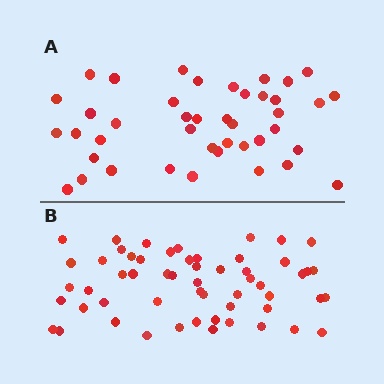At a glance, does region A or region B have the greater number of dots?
Region B (the bottom region) has more dots.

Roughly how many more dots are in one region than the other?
Region B has approximately 15 more dots than region A.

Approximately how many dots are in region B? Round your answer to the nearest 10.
About 60 dots. (The exact count is 56, which rounds to 60.)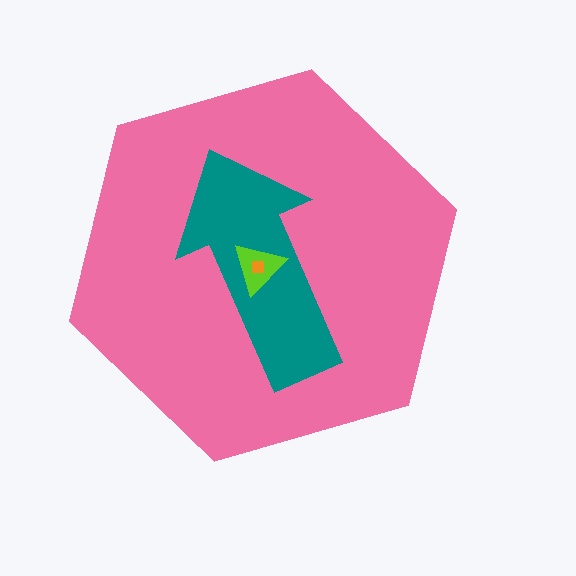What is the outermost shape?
The pink hexagon.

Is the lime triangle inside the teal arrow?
Yes.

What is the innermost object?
The orange square.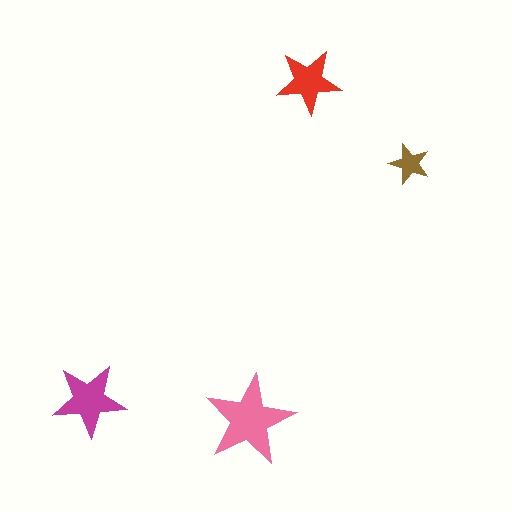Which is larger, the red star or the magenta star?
The magenta one.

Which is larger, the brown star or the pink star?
The pink one.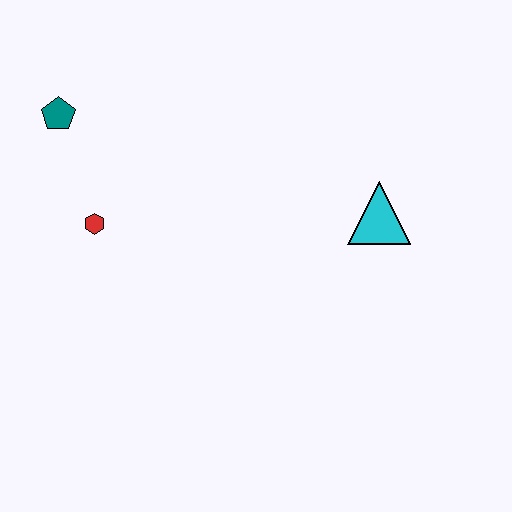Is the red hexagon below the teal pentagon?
Yes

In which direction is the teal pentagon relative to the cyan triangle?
The teal pentagon is to the left of the cyan triangle.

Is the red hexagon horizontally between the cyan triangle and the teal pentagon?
Yes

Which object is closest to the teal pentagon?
The red hexagon is closest to the teal pentagon.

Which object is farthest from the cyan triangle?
The teal pentagon is farthest from the cyan triangle.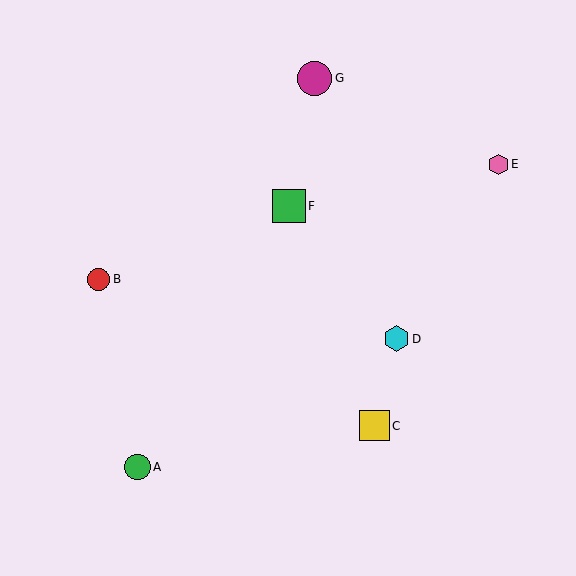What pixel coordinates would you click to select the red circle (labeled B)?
Click at (98, 279) to select the red circle B.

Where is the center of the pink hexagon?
The center of the pink hexagon is at (498, 164).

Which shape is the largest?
The magenta circle (labeled G) is the largest.